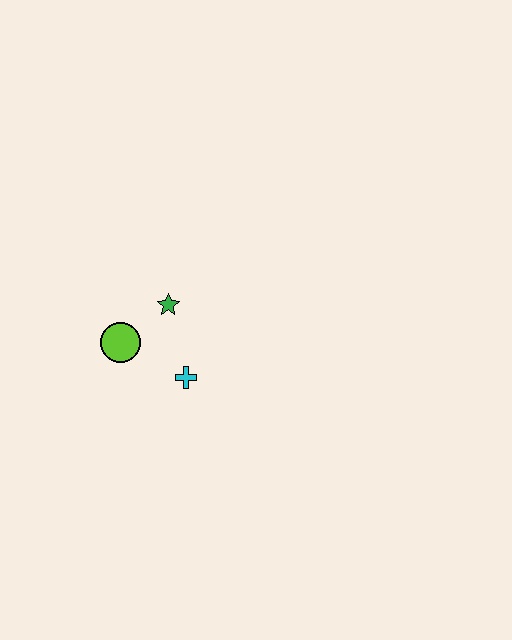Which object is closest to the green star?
The lime circle is closest to the green star.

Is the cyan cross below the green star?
Yes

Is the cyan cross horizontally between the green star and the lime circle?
No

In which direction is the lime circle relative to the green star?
The lime circle is to the left of the green star.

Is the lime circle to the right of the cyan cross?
No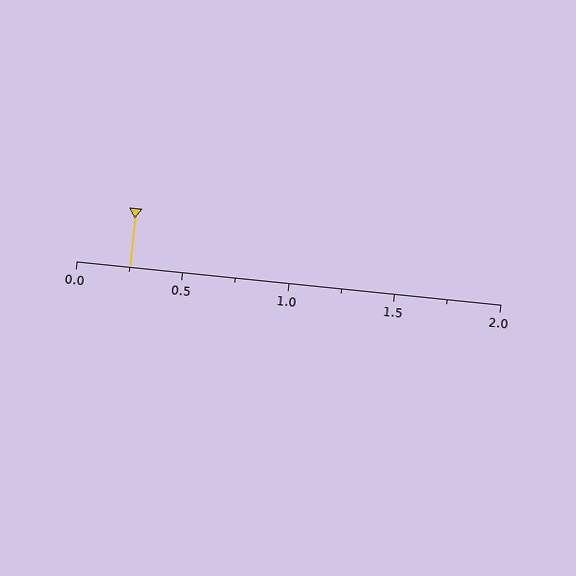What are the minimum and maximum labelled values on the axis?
The axis runs from 0.0 to 2.0.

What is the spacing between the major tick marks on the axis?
The major ticks are spaced 0.5 apart.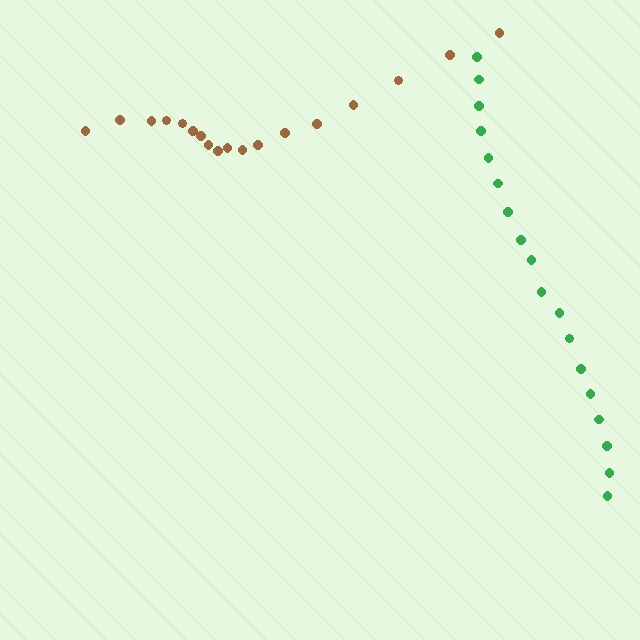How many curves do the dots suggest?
There are 2 distinct paths.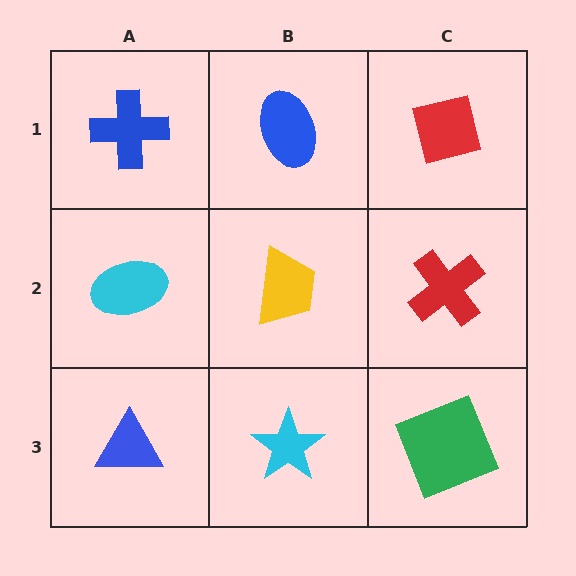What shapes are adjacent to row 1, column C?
A red cross (row 2, column C), a blue ellipse (row 1, column B).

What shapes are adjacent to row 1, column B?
A yellow trapezoid (row 2, column B), a blue cross (row 1, column A), a red square (row 1, column C).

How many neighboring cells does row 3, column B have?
3.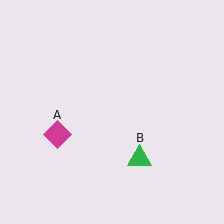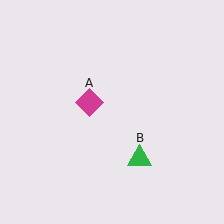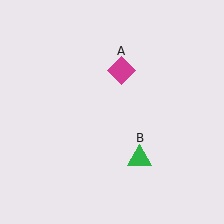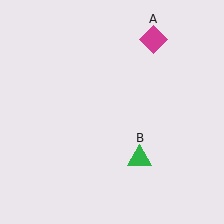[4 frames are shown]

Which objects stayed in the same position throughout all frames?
Green triangle (object B) remained stationary.